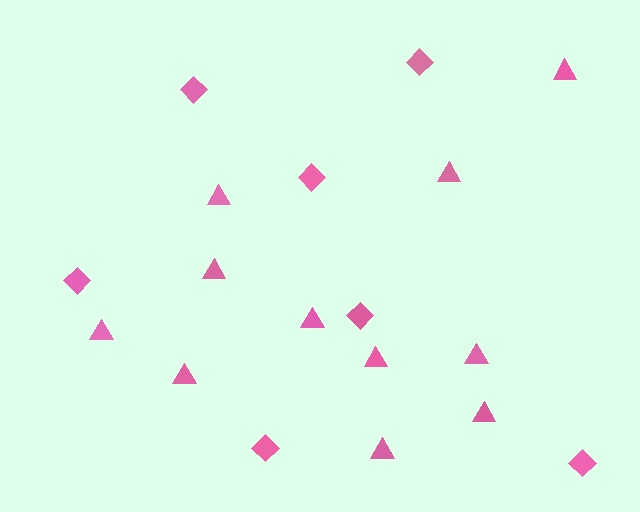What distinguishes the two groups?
There are 2 groups: one group of triangles (11) and one group of diamonds (7).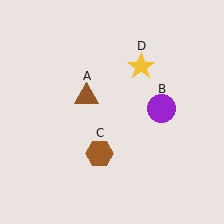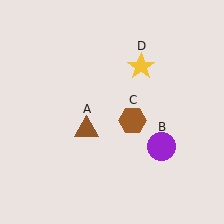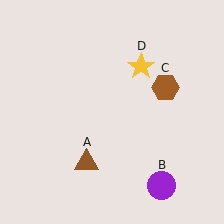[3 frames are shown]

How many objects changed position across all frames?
3 objects changed position: brown triangle (object A), purple circle (object B), brown hexagon (object C).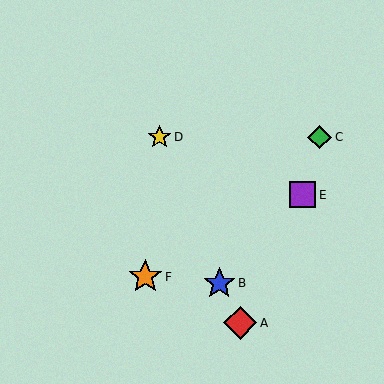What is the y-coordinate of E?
Object E is at y≈195.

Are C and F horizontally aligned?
No, C is at y≈137 and F is at y≈277.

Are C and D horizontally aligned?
Yes, both are at y≈137.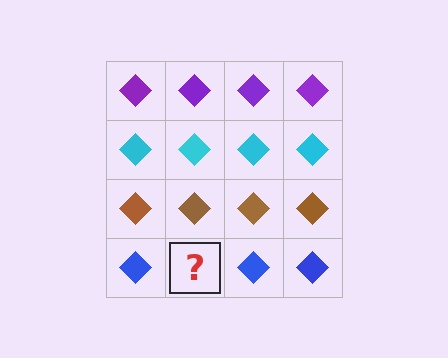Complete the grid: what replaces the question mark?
The question mark should be replaced with a blue diamond.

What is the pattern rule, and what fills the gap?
The rule is that each row has a consistent color. The gap should be filled with a blue diamond.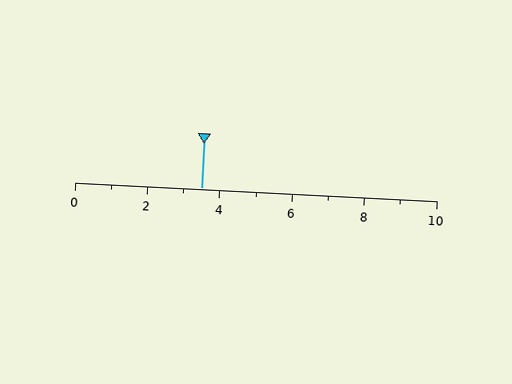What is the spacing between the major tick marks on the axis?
The major ticks are spaced 2 apart.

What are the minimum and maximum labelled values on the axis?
The axis runs from 0 to 10.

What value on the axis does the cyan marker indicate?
The marker indicates approximately 3.5.